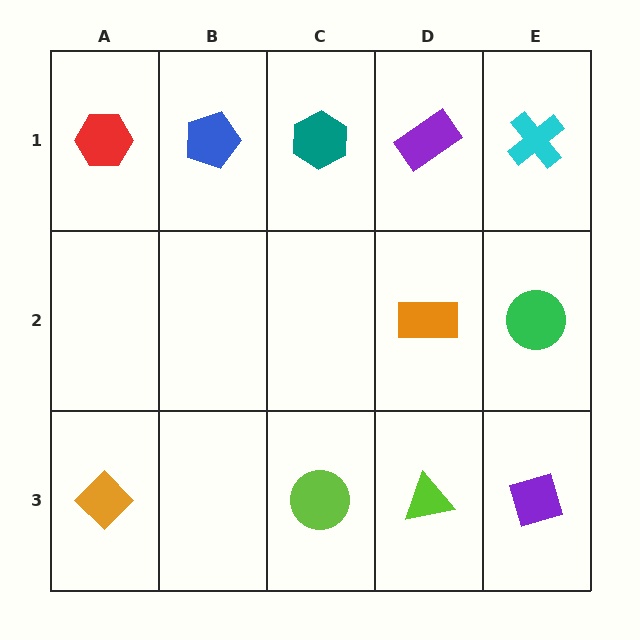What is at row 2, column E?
A green circle.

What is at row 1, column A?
A red hexagon.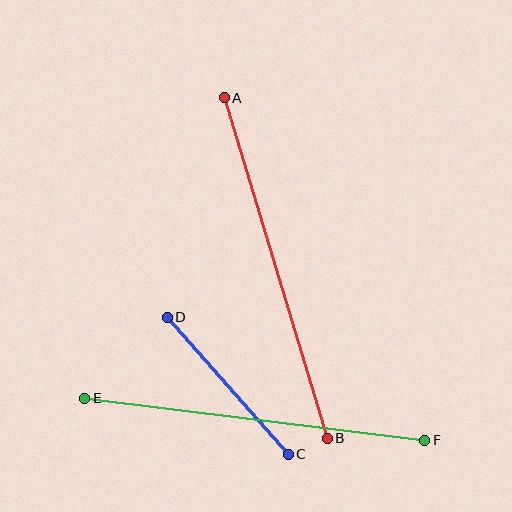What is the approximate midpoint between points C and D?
The midpoint is at approximately (228, 386) pixels.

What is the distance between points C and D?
The distance is approximately 183 pixels.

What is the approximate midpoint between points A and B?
The midpoint is at approximately (276, 268) pixels.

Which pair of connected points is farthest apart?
Points A and B are farthest apart.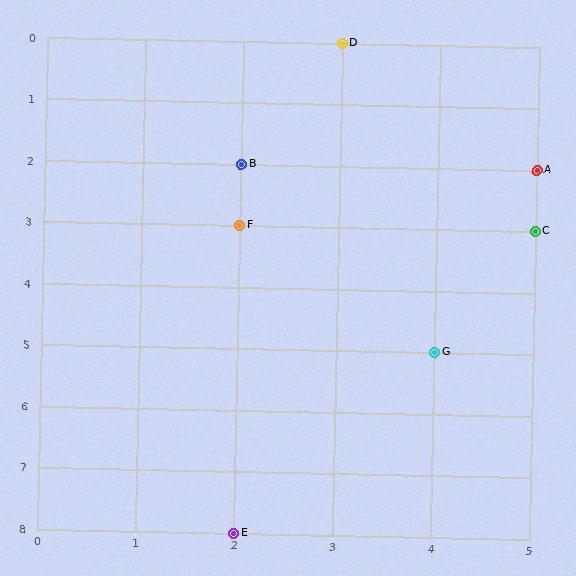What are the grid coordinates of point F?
Point F is at grid coordinates (2, 3).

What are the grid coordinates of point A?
Point A is at grid coordinates (5, 2).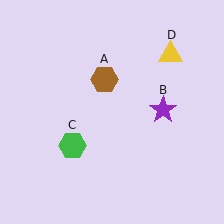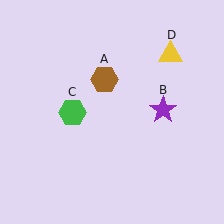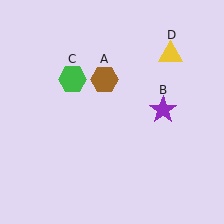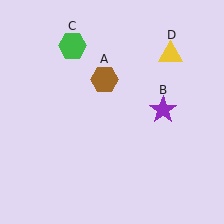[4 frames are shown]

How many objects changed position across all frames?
1 object changed position: green hexagon (object C).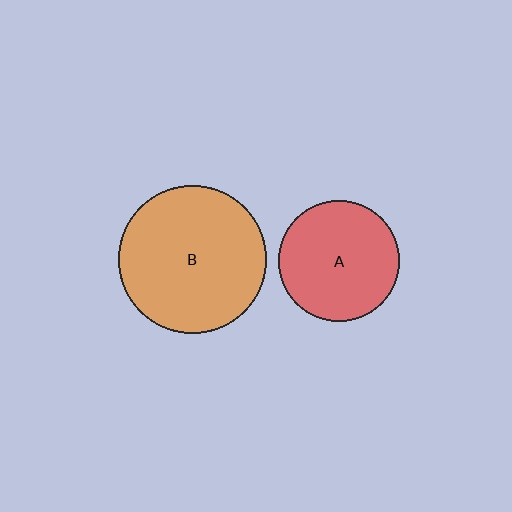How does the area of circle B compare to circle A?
Approximately 1.5 times.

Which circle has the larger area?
Circle B (orange).